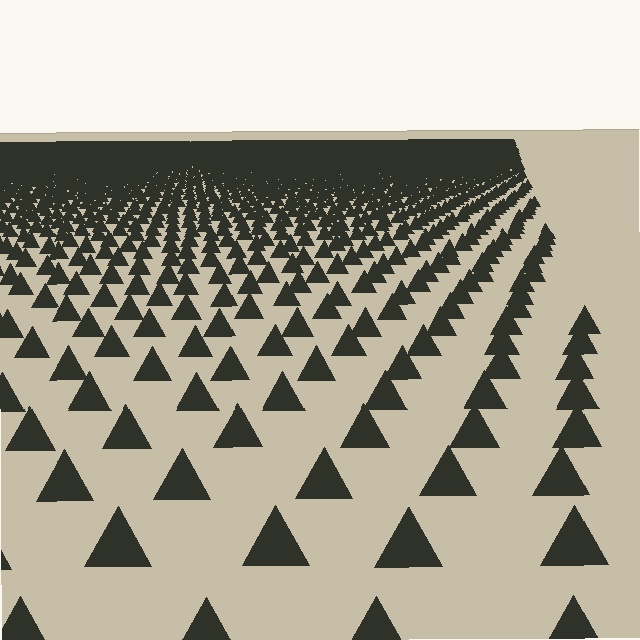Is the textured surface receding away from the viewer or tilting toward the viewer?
The surface is receding away from the viewer. Texture elements get smaller and denser toward the top.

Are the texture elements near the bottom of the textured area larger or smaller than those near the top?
Larger. Near the bottom, elements are closer to the viewer and appear at a bigger on-screen size.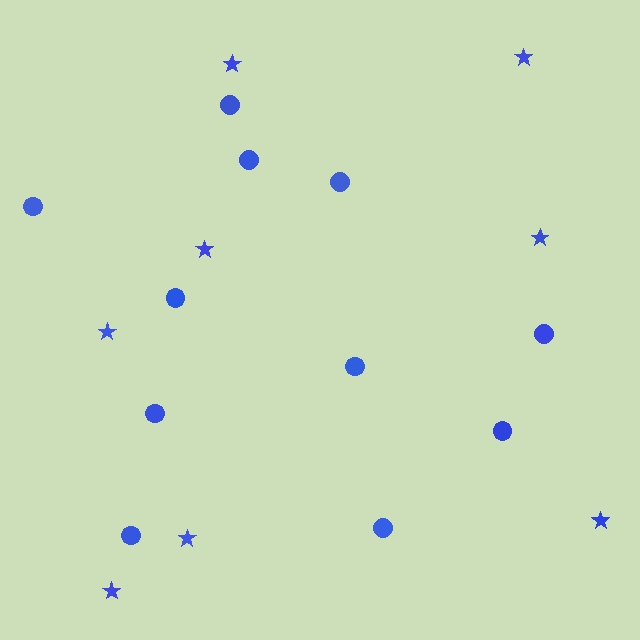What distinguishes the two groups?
There are 2 groups: one group of stars (8) and one group of circles (11).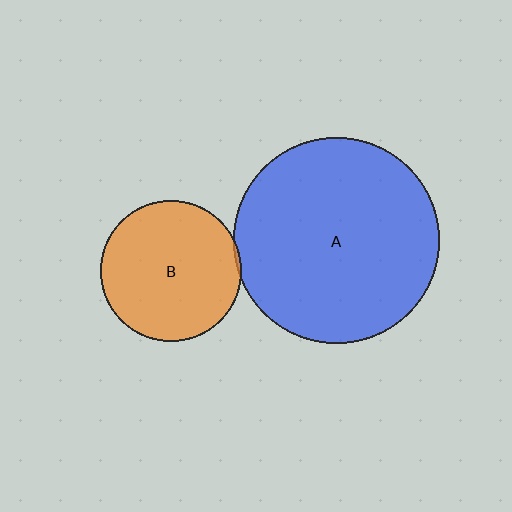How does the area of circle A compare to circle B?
Approximately 2.1 times.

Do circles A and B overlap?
Yes.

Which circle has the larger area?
Circle A (blue).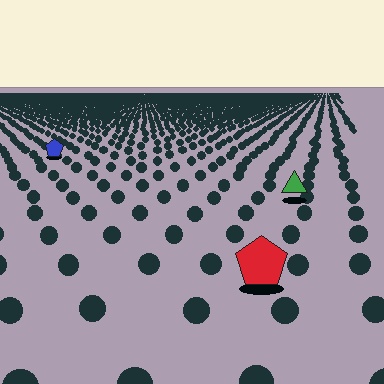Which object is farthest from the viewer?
The blue pentagon is farthest from the viewer. It appears smaller and the ground texture around it is denser.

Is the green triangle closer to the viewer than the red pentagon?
No. The red pentagon is closer — you can tell from the texture gradient: the ground texture is coarser near it.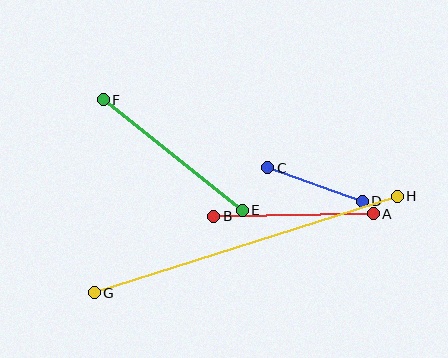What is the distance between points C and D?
The distance is approximately 100 pixels.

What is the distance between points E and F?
The distance is approximately 177 pixels.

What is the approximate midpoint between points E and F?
The midpoint is at approximately (173, 155) pixels.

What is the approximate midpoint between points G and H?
The midpoint is at approximately (246, 245) pixels.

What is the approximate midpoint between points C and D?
The midpoint is at approximately (315, 184) pixels.